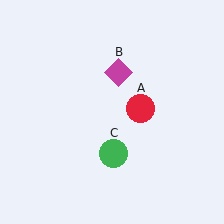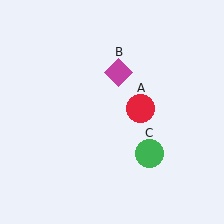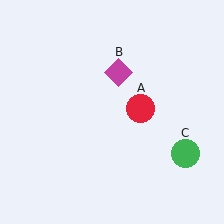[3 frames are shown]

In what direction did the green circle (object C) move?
The green circle (object C) moved right.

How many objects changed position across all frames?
1 object changed position: green circle (object C).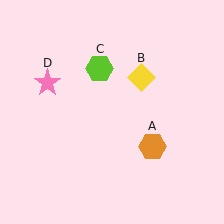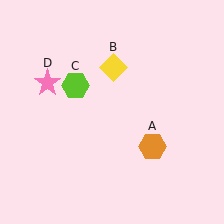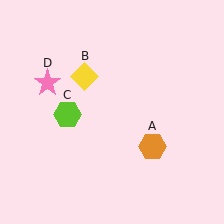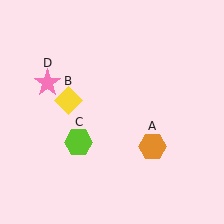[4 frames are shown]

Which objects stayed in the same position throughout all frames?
Orange hexagon (object A) and pink star (object D) remained stationary.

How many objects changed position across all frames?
2 objects changed position: yellow diamond (object B), lime hexagon (object C).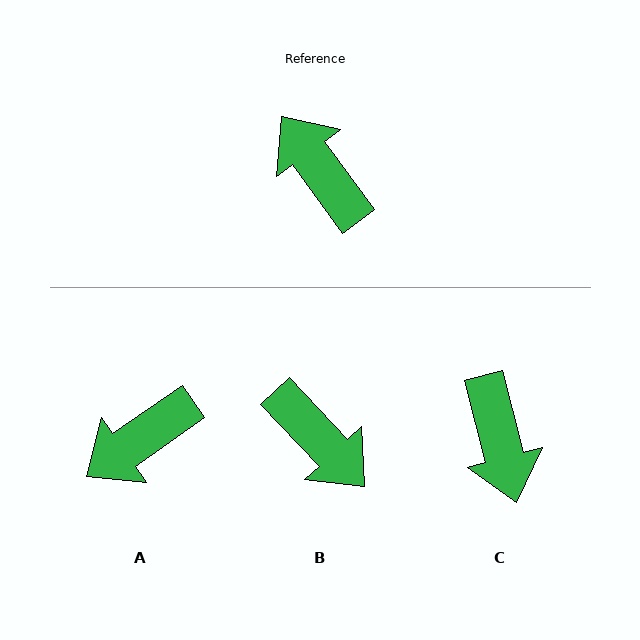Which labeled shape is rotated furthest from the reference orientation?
B, about 173 degrees away.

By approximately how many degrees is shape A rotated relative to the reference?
Approximately 89 degrees counter-clockwise.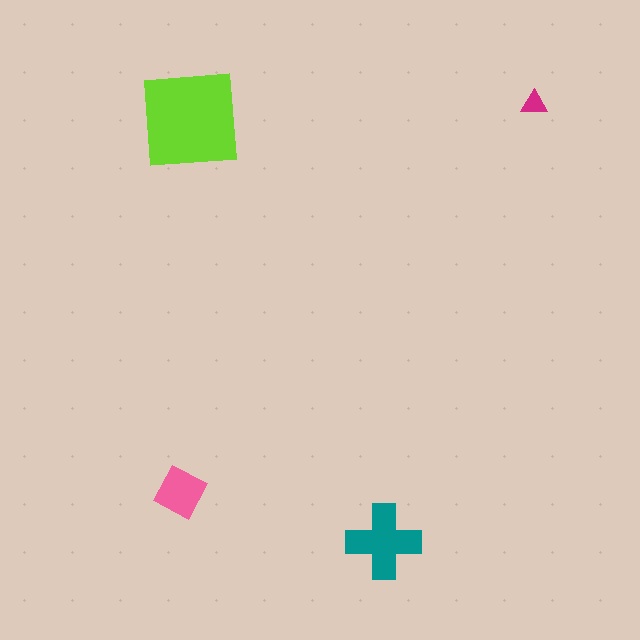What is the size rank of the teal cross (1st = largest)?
2nd.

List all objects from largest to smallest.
The lime square, the teal cross, the pink square, the magenta triangle.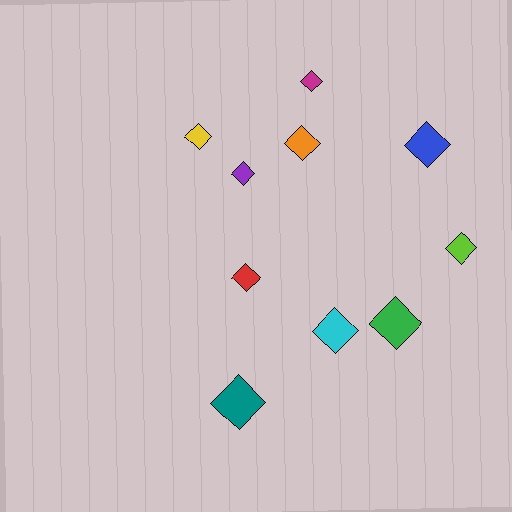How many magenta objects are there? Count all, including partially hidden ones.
There is 1 magenta object.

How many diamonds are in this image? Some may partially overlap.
There are 10 diamonds.